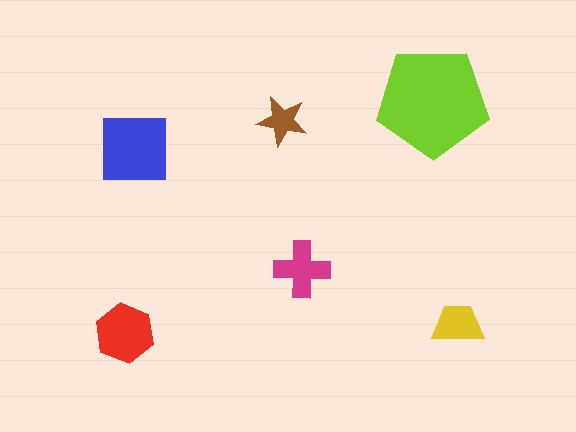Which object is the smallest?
The brown star.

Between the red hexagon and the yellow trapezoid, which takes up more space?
The red hexagon.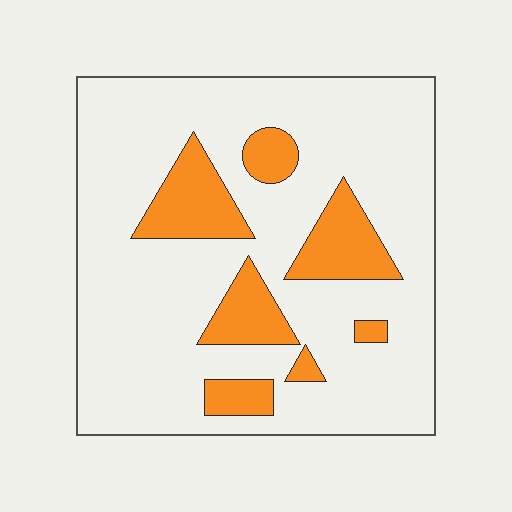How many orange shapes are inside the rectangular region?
7.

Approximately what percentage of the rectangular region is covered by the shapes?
Approximately 20%.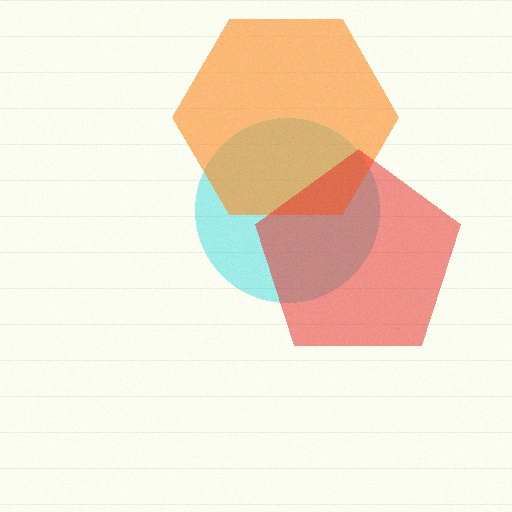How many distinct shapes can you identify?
There are 3 distinct shapes: a cyan circle, an orange hexagon, a red pentagon.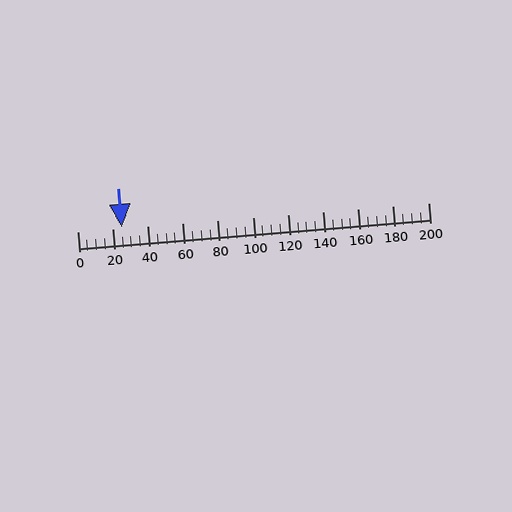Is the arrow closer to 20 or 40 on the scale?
The arrow is closer to 20.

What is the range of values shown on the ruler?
The ruler shows values from 0 to 200.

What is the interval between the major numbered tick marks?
The major tick marks are spaced 20 units apart.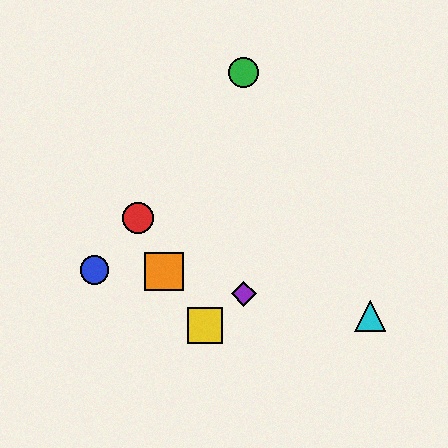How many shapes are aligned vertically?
2 shapes (the green circle, the purple diamond) are aligned vertically.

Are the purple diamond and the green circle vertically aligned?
Yes, both are at x≈244.